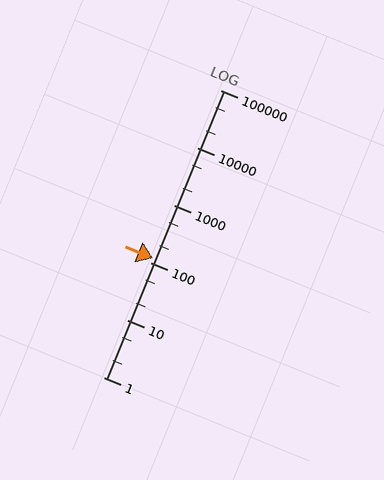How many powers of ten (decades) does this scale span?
The scale spans 5 decades, from 1 to 100000.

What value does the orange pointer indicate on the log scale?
The pointer indicates approximately 120.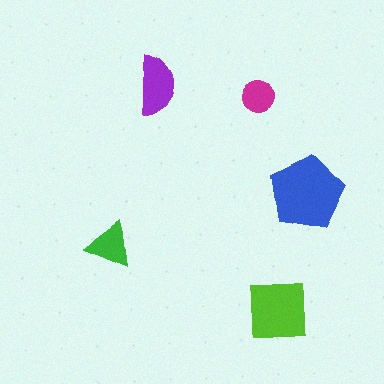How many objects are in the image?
There are 5 objects in the image.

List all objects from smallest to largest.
The magenta circle, the green triangle, the purple semicircle, the lime square, the blue pentagon.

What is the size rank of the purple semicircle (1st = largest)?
3rd.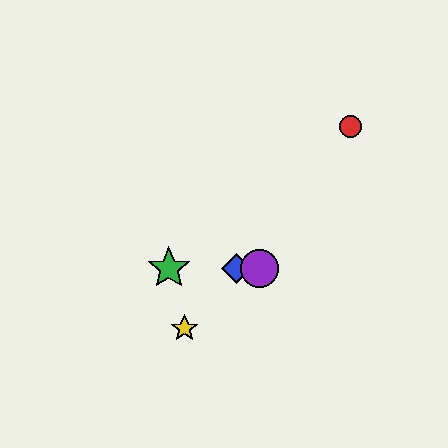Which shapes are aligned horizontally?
The blue diamond, the green star, the purple circle are aligned horizontally.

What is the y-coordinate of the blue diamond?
The blue diamond is at y≈268.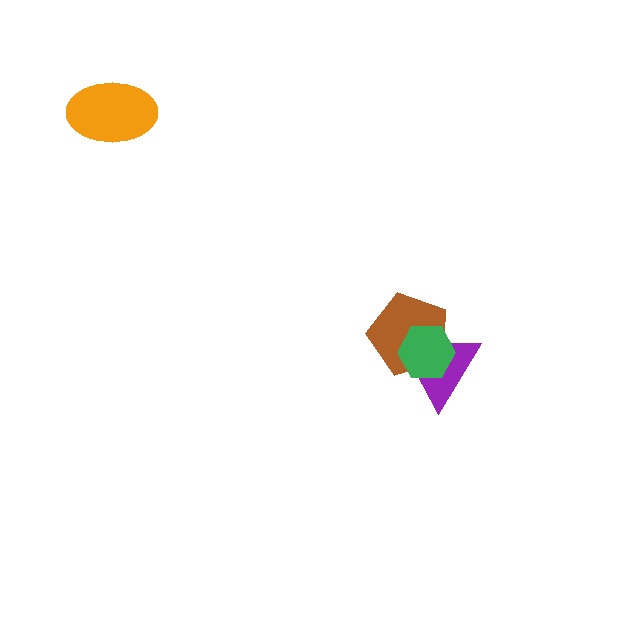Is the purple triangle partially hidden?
Yes, it is partially covered by another shape.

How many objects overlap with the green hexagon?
2 objects overlap with the green hexagon.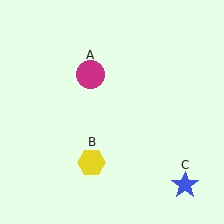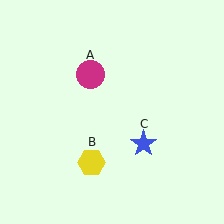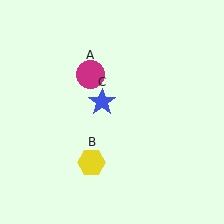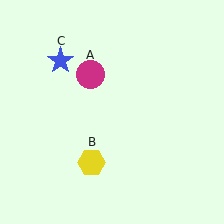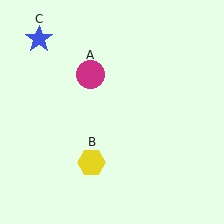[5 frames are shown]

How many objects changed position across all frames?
1 object changed position: blue star (object C).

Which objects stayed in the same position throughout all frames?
Magenta circle (object A) and yellow hexagon (object B) remained stationary.